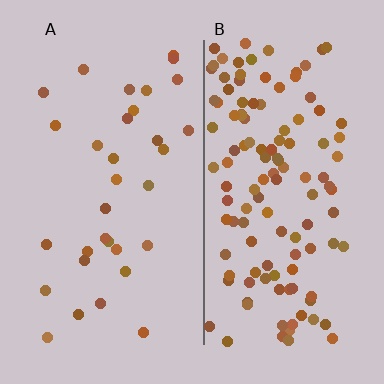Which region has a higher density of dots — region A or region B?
B (the right).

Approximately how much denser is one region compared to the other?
Approximately 4.0× — region B over region A.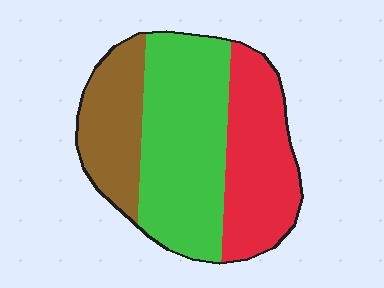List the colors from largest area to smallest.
From largest to smallest: green, red, brown.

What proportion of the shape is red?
Red takes up about one third (1/3) of the shape.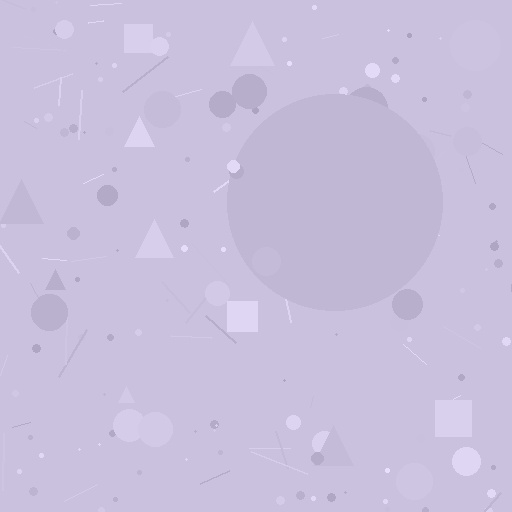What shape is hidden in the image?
A circle is hidden in the image.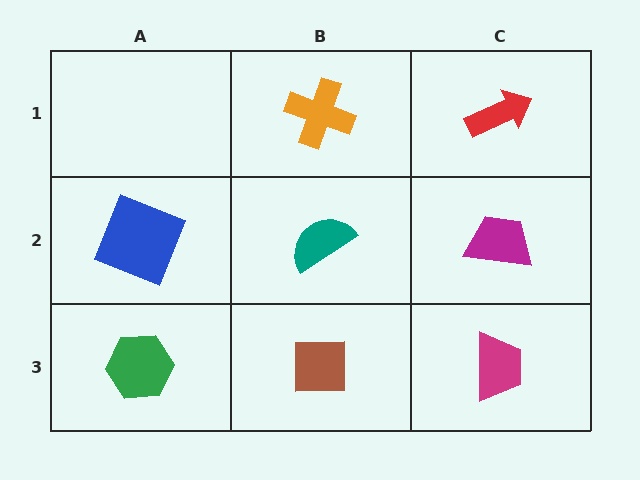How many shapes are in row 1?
2 shapes.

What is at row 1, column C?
A red arrow.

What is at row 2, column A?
A blue square.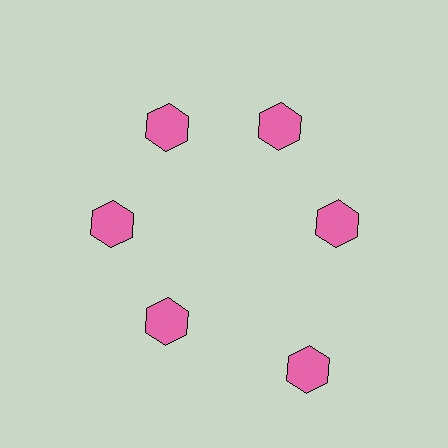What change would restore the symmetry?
The symmetry would be restored by moving it inward, back onto the ring so that all 6 hexagons sit at equal angles and equal distance from the center.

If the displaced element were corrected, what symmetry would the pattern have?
It would have 6-fold rotational symmetry — the pattern would map onto itself every 60 degrees.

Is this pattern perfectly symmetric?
No. The 6 pink hexagons are arranged in a ring, but one element near the 5 o'clock position is pushed outward from the center, breaking the 6-fold rotational symmetry.